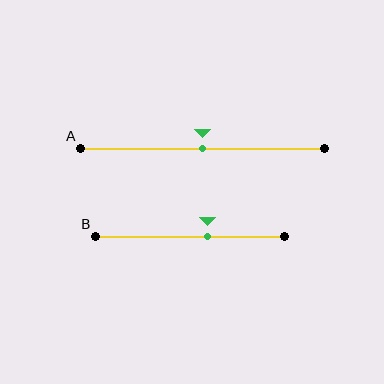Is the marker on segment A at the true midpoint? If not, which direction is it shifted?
Yes, the marker on segment A is at the true midpoint.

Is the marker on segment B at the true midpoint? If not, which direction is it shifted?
No, the marker on segment B is shifted to the right by about 9% of the segment length.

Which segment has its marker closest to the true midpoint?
Segment A has its marker closest to the true midpoint.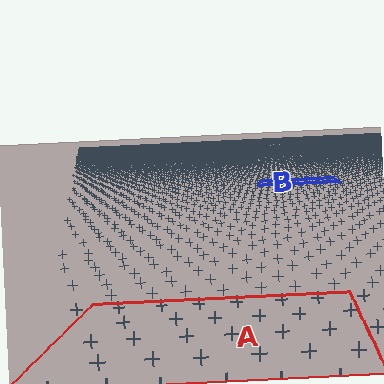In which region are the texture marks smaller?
The texture marks are smaller in region B, because it is farther away.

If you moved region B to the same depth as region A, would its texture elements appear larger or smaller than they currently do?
They would appear larger. At a closer depth, the same texture elements are projected at a bigger on-screen size.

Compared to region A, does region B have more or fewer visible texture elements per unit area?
Region B has more texture elements per unit area — they are packed more densely because it is farther away.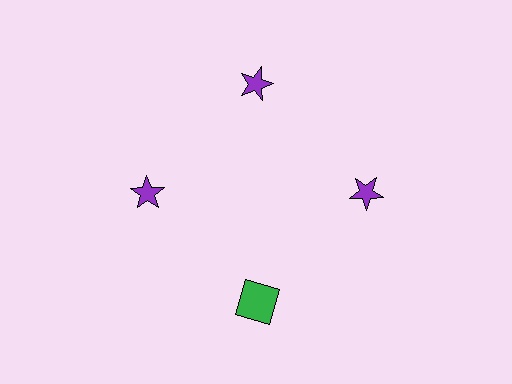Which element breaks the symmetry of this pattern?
The green square at roughly the 6 o'clock position breaks the symmetry. All other shapes are purple stars.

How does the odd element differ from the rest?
It differs in both color (green instead of purple) and shape (square instead of star).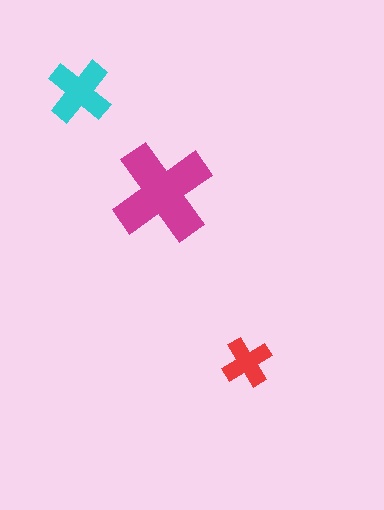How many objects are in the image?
There are 3 objects in the image.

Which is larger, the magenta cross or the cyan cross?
The magenta one.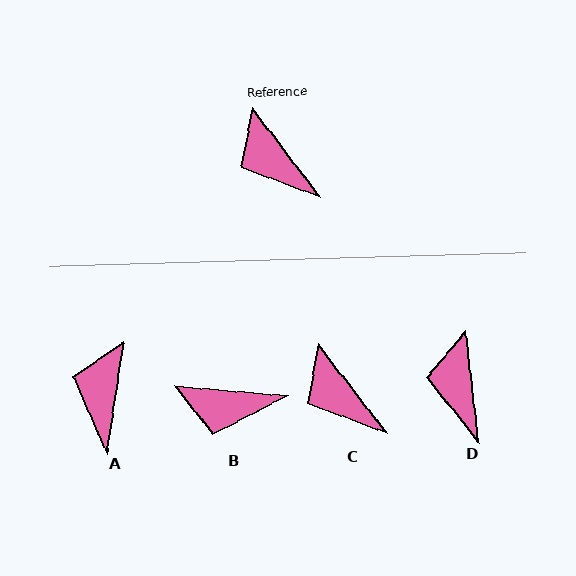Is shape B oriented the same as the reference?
No, it is off by about 48 degrees.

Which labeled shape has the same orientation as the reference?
C.